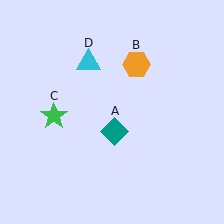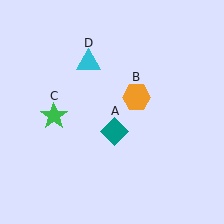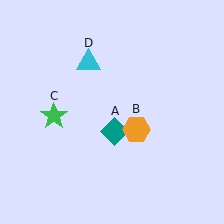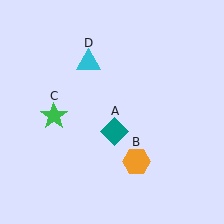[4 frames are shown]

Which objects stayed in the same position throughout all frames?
Teal diamond (object A) and green star (object C) and cyan triangle (object D) remained stationary.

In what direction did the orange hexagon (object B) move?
The orange hexagon (object B) moved down.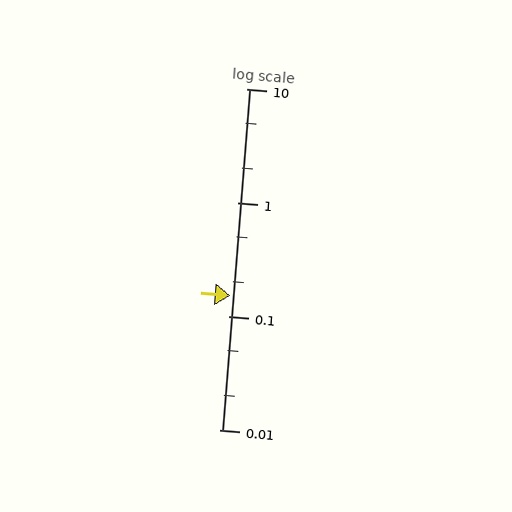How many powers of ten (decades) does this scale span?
The scale spans 3 decades, from 0.01 to 10.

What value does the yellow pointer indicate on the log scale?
The pointer indicates approximately 0.15.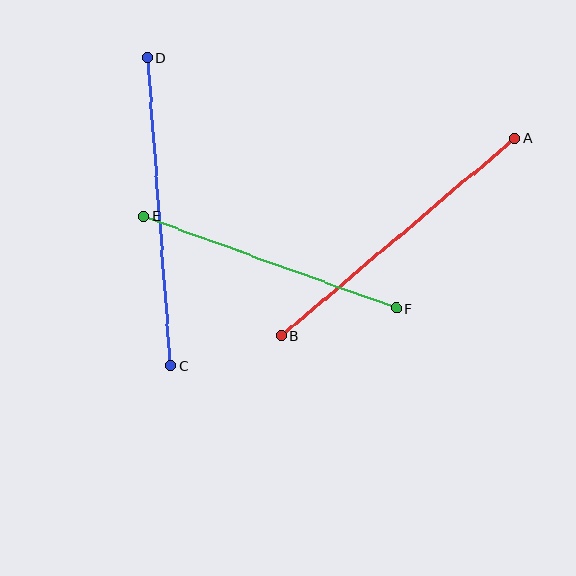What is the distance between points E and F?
The distance is approximately 269 pixels.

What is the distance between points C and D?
The distance is approximately 309 pixels.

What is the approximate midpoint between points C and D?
The midpoint is at approximately (159, 212) pixels.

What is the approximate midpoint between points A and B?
The midpoint is at approximately (398, 237) pixels.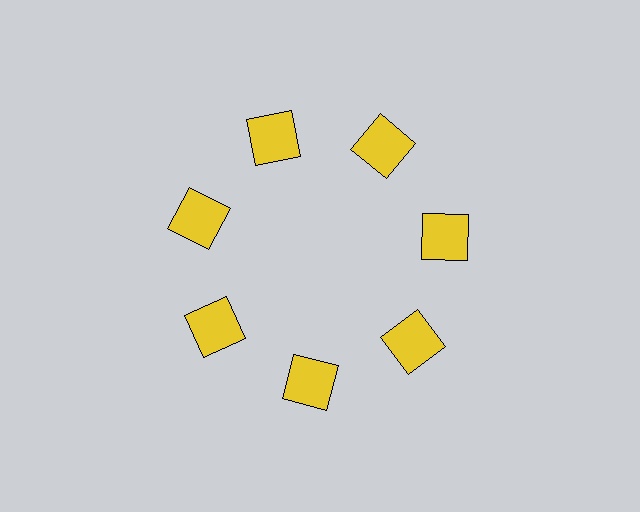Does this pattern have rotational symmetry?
Yes, this pattern has 7-fold rotational symmetry. It looks the same after rotating 51 degrees around the center.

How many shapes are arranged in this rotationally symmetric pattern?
There are 7 shapes, arranged in 7 groups of 1.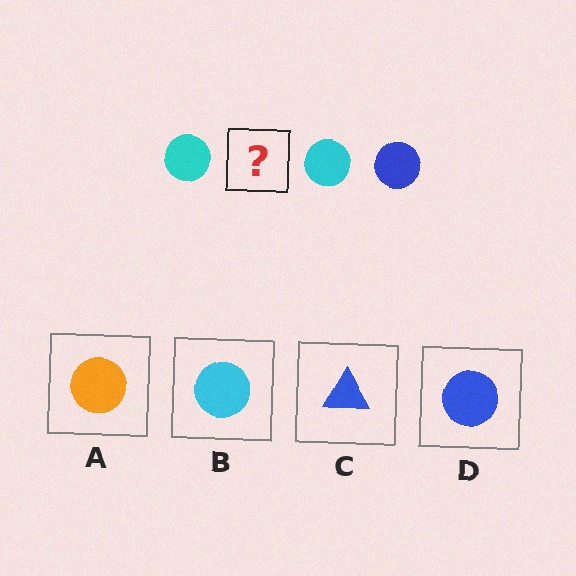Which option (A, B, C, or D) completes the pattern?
D.